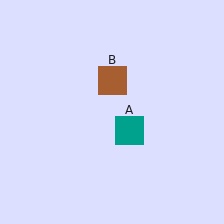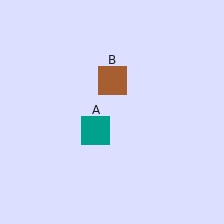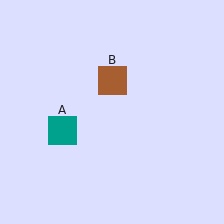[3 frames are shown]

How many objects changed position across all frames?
1 object changed position: teal square (object A).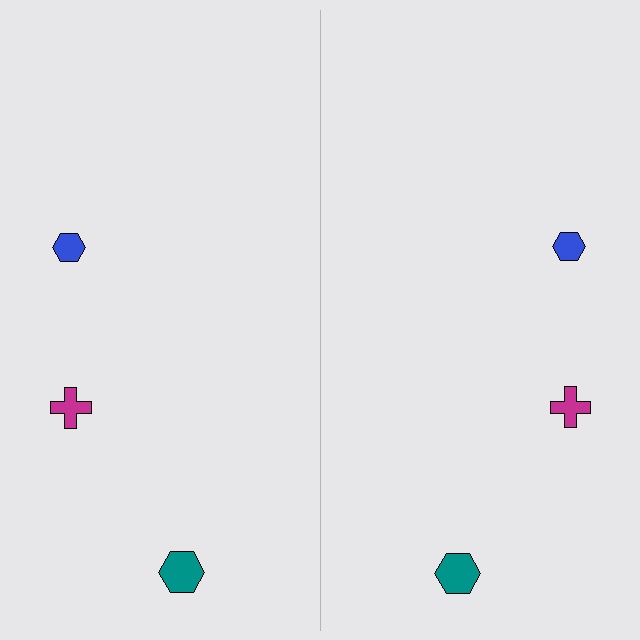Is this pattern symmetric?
Yes, this pattern has bilateral (reflection) symmetry.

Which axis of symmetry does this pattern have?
The pattern has a vertical axis of symmetry running through the center of the image.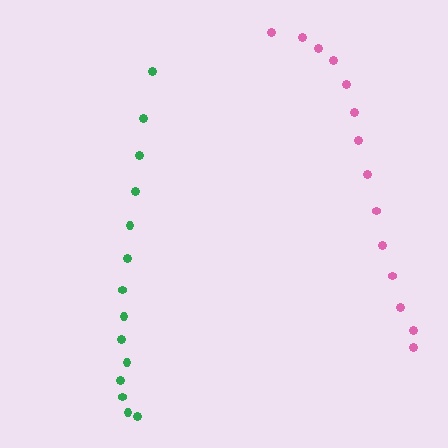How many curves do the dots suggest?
There are 2 distinct paths.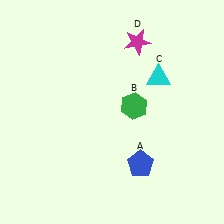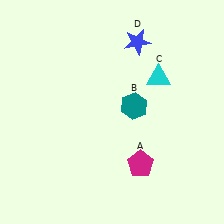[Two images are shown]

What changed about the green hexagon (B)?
In Image 1, B is green. In Image 2, it changed to teal.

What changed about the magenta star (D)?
In Image 1, D is magenta. In Image 2, it changed to blue.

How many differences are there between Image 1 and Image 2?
There are 3 differences between the two images.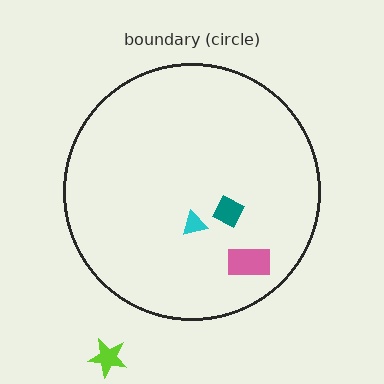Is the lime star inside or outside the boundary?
Outside.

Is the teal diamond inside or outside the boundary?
Inside.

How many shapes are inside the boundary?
3 inside, 1 outside.